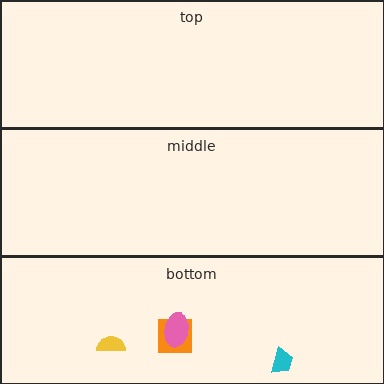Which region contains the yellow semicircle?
The bottom region.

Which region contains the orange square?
The bottom region.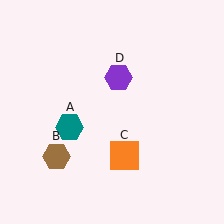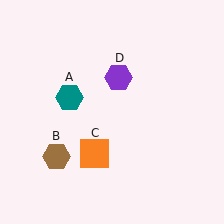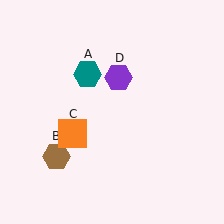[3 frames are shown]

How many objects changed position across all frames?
2 objects changed position: teal hexagon (object A), orange square (object C).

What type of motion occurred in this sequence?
The teal hexagon (object A), orange square (object C) rotated clockwise around the center of the scene.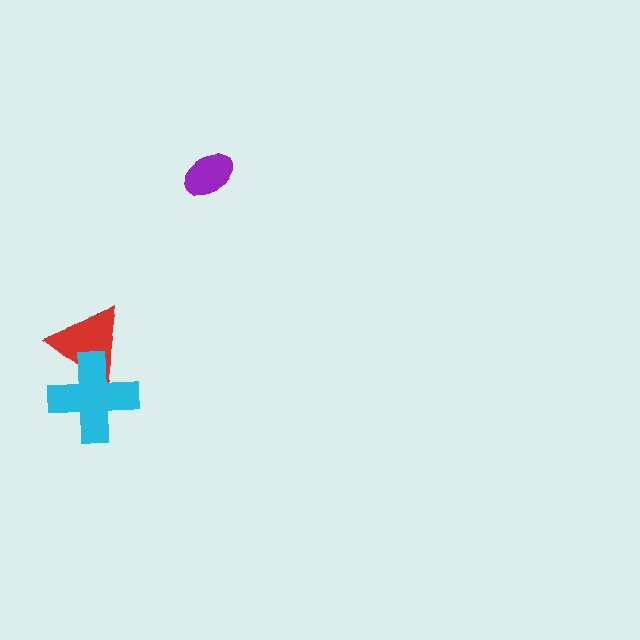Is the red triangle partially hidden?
Yes, it is partially covered by another shape.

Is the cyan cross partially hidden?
No, no other shape covers it.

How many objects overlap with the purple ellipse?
0 objects overlap with the purple ellipse.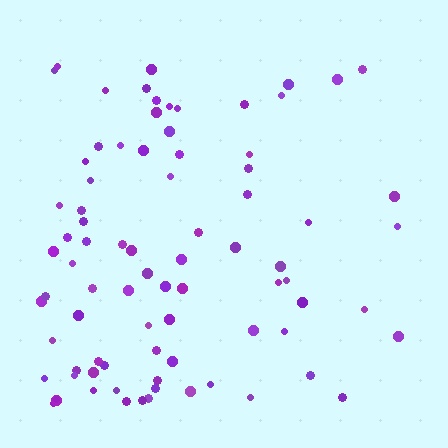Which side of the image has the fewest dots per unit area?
The right.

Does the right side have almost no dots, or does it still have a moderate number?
Still a moderate number, just noticeably fewer than the left.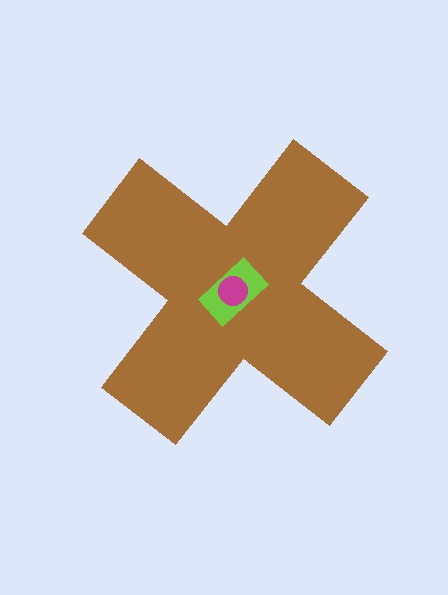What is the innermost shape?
The magenta circle.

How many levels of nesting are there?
3.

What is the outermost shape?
The brown cross.